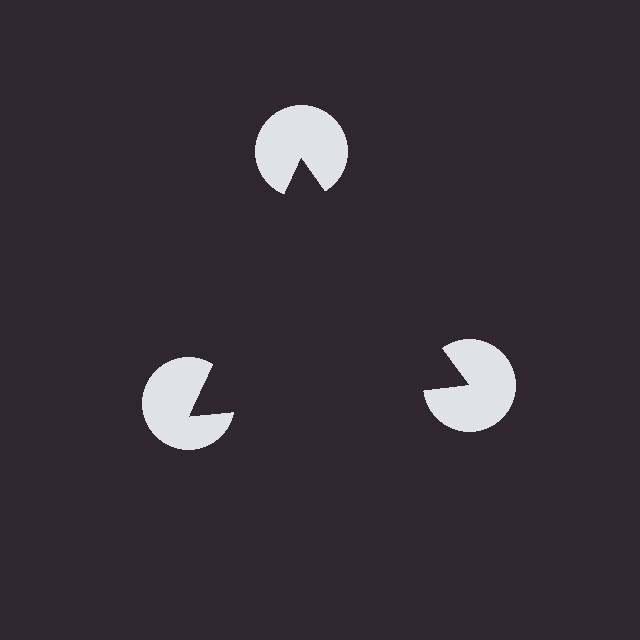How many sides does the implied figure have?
3 sides.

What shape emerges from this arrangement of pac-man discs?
An illusory triangle — its edges are inferred from the aligned wedge cuts in the pac-man discs, not physically drawn.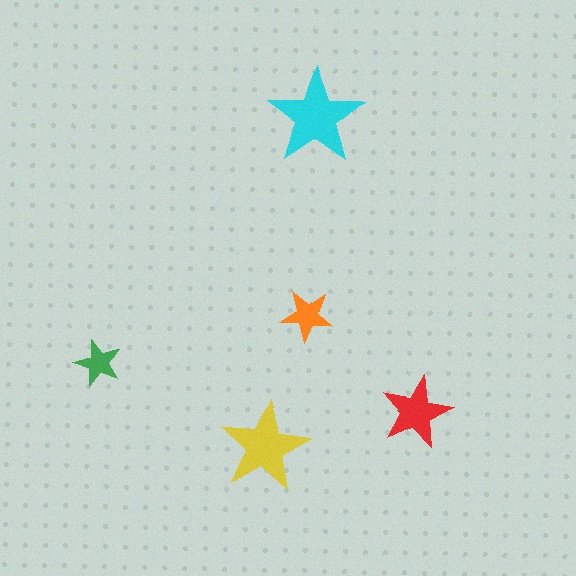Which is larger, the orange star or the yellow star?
The yellow one.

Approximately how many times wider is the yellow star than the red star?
About 1.5 times wider.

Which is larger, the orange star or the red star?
The red one.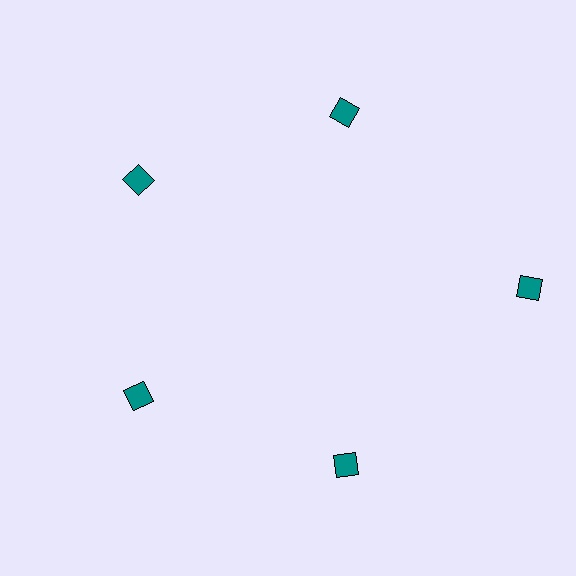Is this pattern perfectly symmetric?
No. The 5 teal diamonds are arranged in a ring, but one element near the 3 o'clock position is pushed outward from the center, breaking the 5-fold rotational symmetry.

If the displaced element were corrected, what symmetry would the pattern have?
It would have 5-fold rotational symmetry — the pattern would map onto itself every 72 degrees.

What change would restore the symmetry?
The symmetry would be restored by moving it inward, back onto the ring so that all 5 diamonds sit at equal angles and equal distance from the center.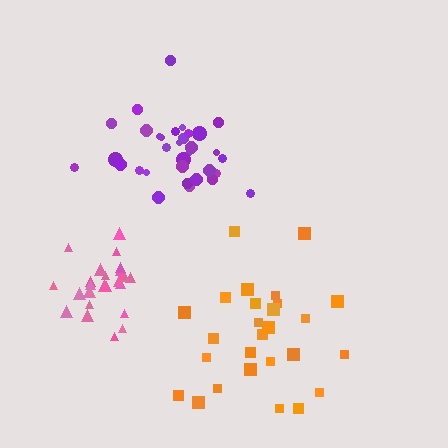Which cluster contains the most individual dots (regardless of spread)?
Purple (33).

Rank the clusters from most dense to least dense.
pink, purple, orange.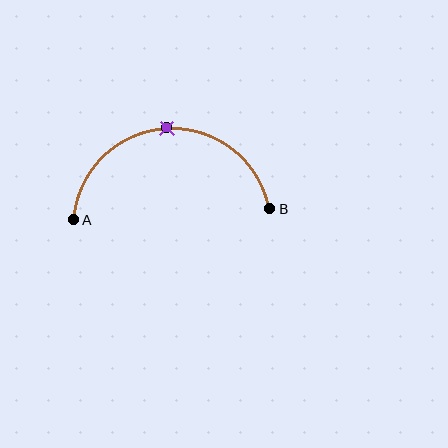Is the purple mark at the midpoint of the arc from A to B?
Yes. The purple mark lies on the arc at equal arc-length from both A and B — it is the arc midpoint.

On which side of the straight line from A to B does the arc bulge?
The arc bulges above the straight line connecting A and B.